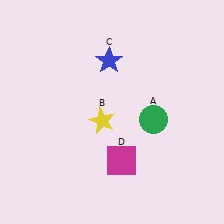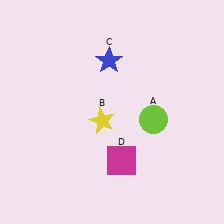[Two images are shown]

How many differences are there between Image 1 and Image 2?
There is 1 difference between the two images.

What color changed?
The circle (A) changed from green in Image 1 to lime in Image 2.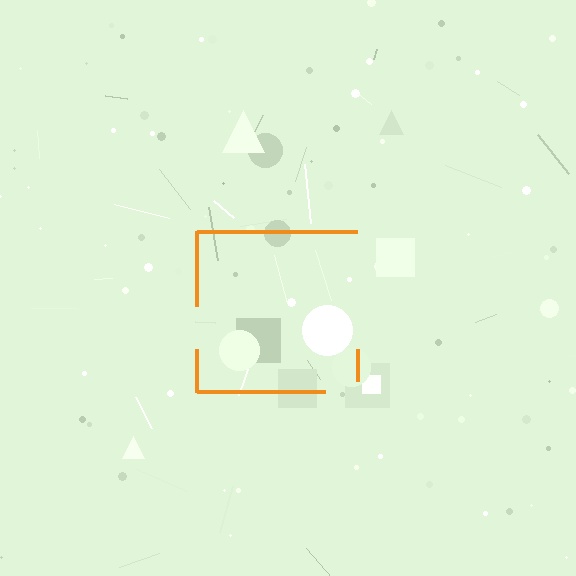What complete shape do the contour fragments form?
The contour fragments form a square.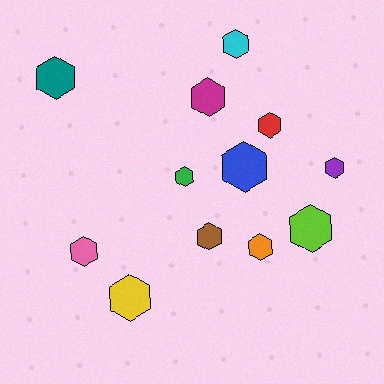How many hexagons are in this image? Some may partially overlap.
There are 12 hexagons.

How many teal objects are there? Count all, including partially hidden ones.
There is 1 teal object.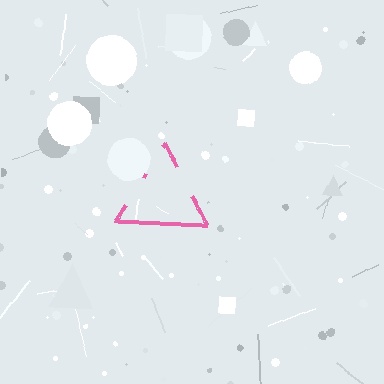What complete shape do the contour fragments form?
The contour fragments form a triangle.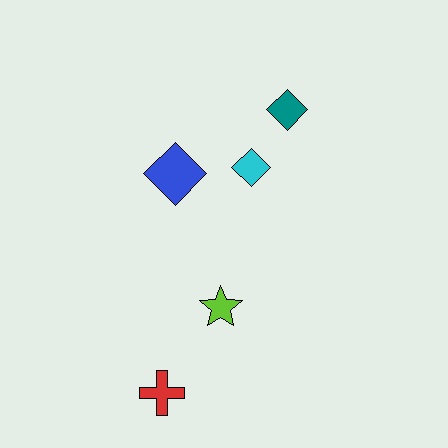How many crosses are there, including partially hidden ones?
There is 1 cross.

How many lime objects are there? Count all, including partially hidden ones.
There is 1 lime object.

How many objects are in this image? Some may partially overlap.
There are 5 objects.